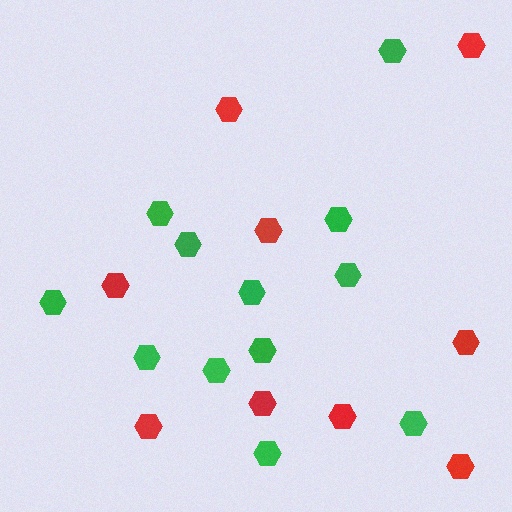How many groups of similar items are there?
There are 2 groups: one group of green hexagons (12) and one group of red hexagons (9).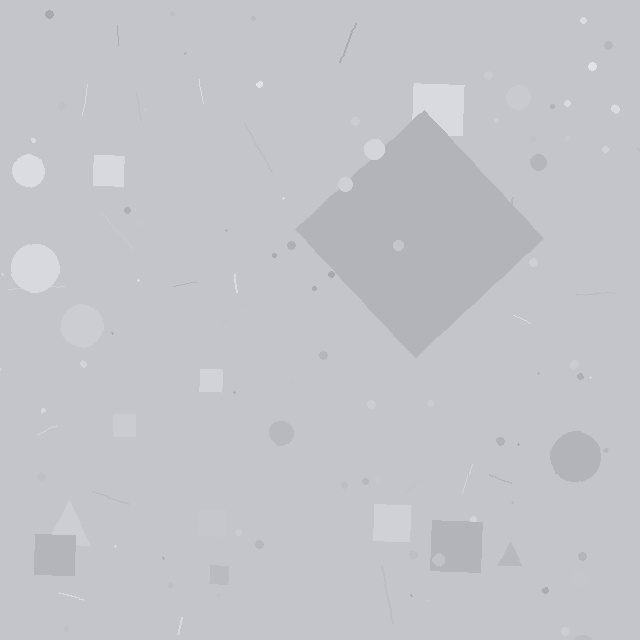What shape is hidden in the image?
A diamond is hidden in the image.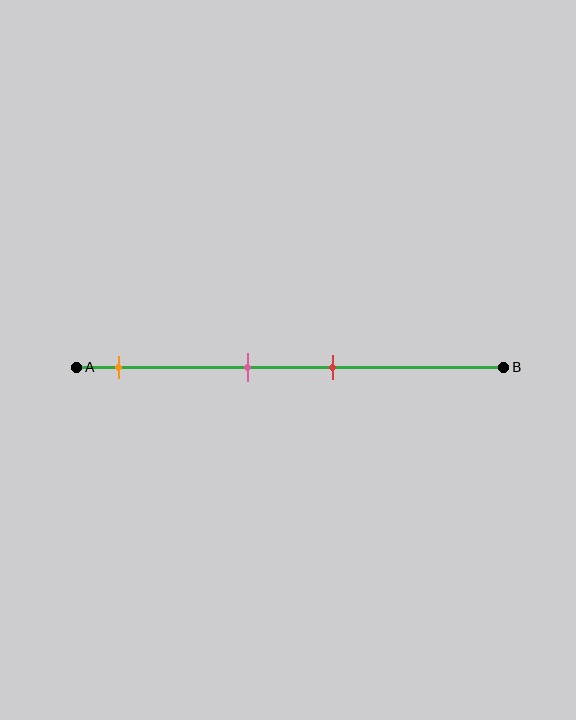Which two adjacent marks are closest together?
The pink and red marks are the closest adjacent pair.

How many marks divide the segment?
There are 3 marks dividing the segment.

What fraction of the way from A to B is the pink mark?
The pink mark is approximately 40% (0.4) of the way from A to B.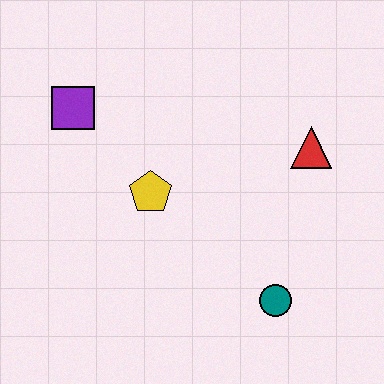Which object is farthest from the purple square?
The teal circle is farthest from the purple square.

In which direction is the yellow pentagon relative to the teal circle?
The yellow pentagon is to the left of the teal circle.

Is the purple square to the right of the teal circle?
No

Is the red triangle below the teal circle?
No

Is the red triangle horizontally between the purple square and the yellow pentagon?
No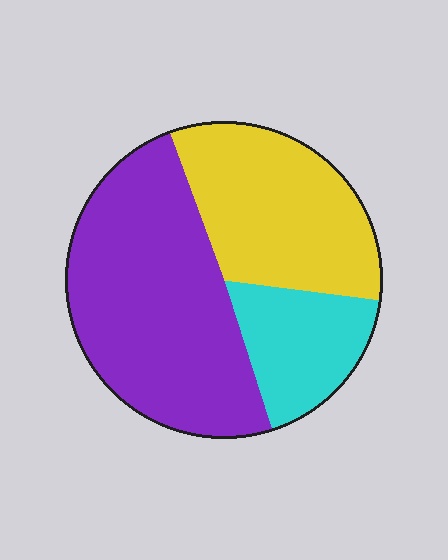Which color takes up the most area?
Purple, at roughly 50%.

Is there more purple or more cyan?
Purple.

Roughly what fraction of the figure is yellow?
Yellow takes up about one third (1/3) of the figure.